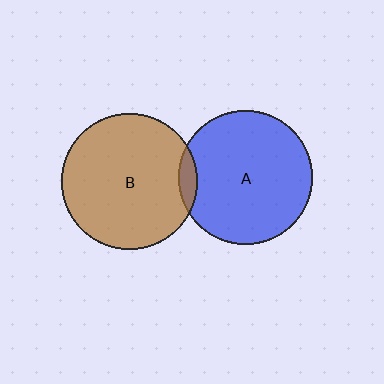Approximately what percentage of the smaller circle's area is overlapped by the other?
Approximately 5%.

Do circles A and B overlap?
Yes.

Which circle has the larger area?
Circle B (brown).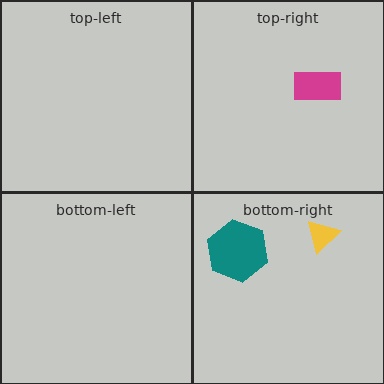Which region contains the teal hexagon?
The bottom-right region.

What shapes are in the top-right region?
The magenta rectangle.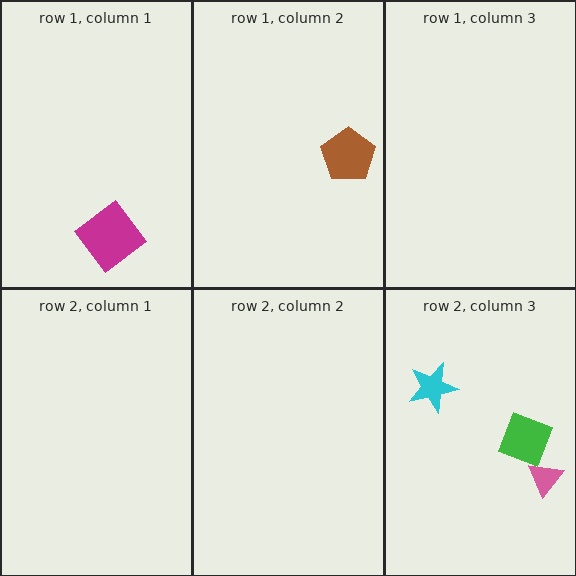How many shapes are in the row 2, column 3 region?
3.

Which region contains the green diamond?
The row 2, column 3 region.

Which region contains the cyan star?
The row 2, column 3 region.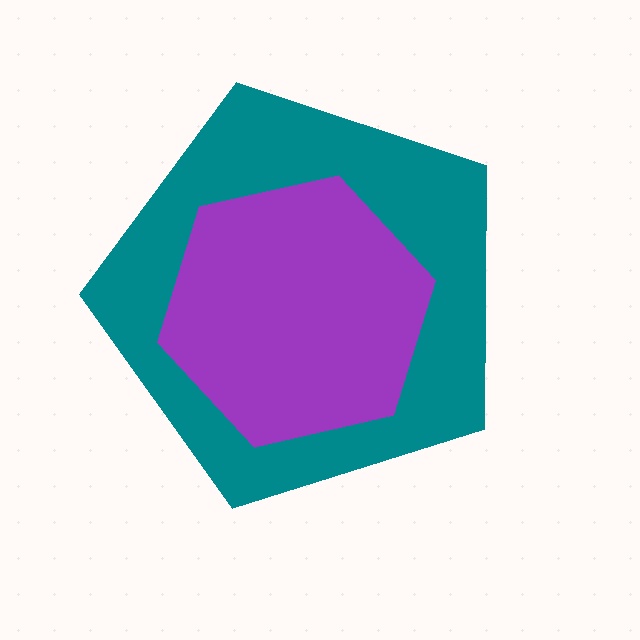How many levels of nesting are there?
2.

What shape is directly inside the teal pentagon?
The purple hexagon.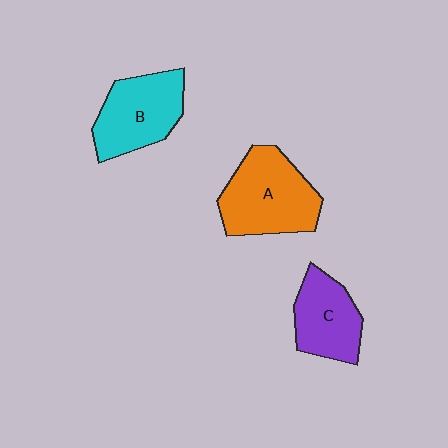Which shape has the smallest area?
Shape C (purple).